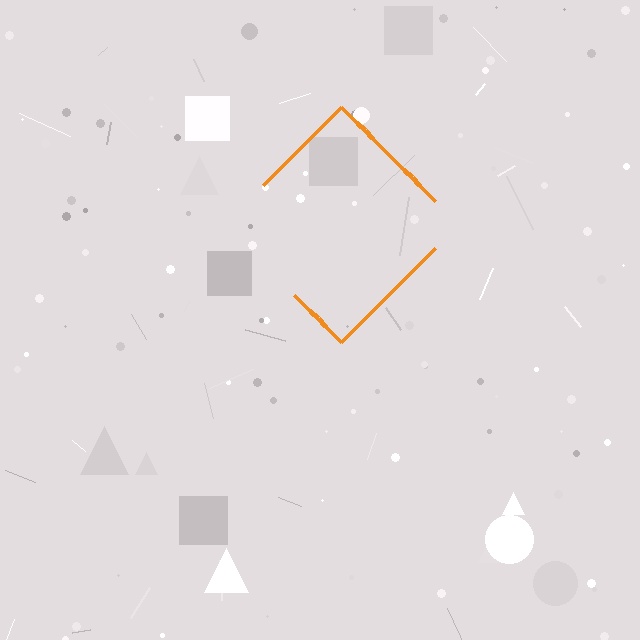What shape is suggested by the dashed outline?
The dashed outline suggests a diamond.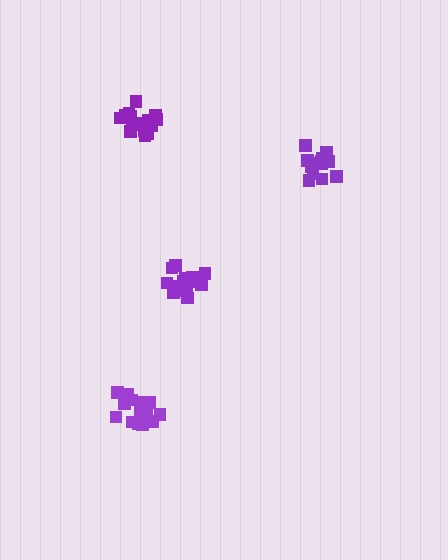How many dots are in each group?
Group 1: 14 dots, Group 2: 14 dots, Group 3: 15 dots, Group 4: 15 dots (58 total).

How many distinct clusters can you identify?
There are 4 distinct clusters.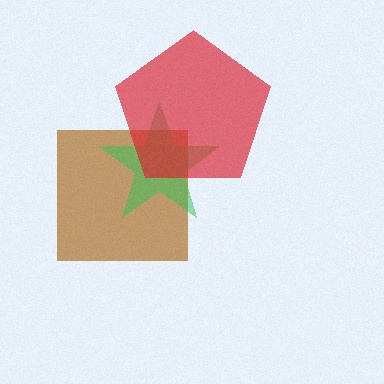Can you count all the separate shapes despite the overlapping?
Yes, there are 3 separate shapes.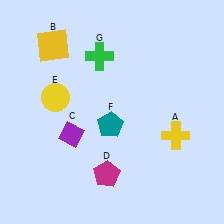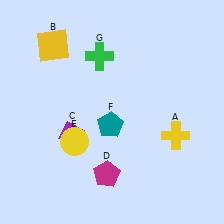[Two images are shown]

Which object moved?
The yellow circle (E) moved down.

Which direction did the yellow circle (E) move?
The yellow circle (E) moved down.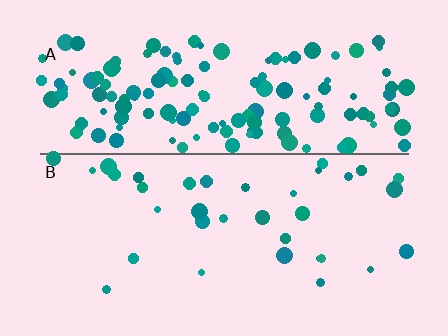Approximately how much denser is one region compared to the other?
Approximately 4.2× — region A over region B.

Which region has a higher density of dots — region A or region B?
A (the top).